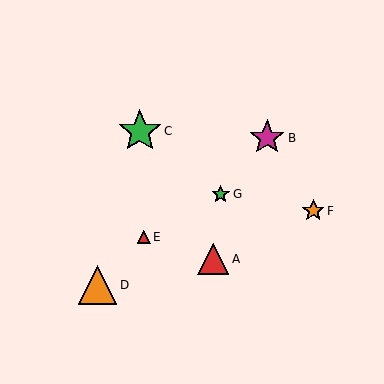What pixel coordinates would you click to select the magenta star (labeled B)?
Click at (267, 138) to select the magenta star B.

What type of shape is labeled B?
Shape B is a magenta star.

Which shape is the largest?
The green star (labeled C) is the largest.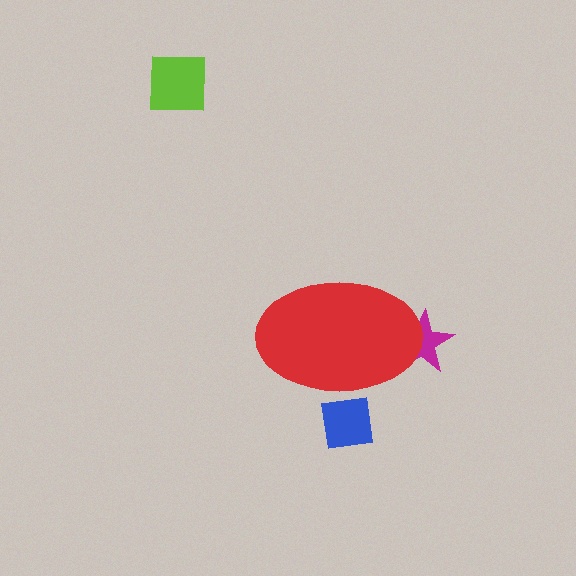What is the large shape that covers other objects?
A red ellipse.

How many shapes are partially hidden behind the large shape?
2 shapes are partially hidden.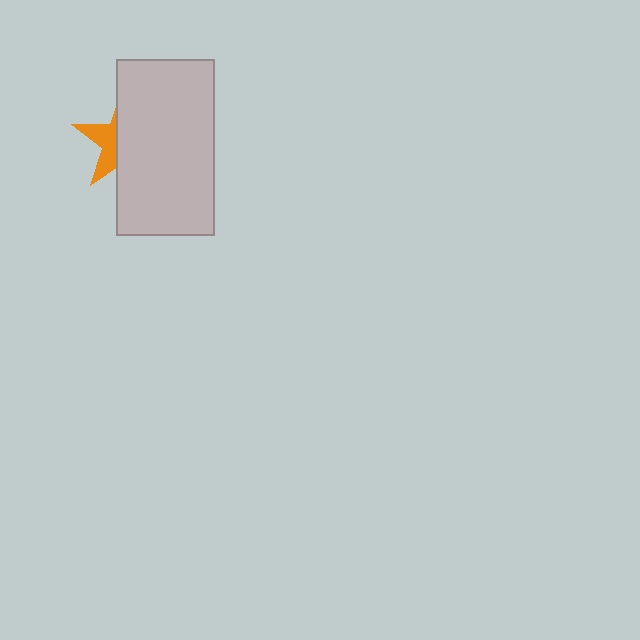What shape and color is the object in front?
The object in front is a light gray rectangle.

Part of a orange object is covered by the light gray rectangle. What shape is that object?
It is a star.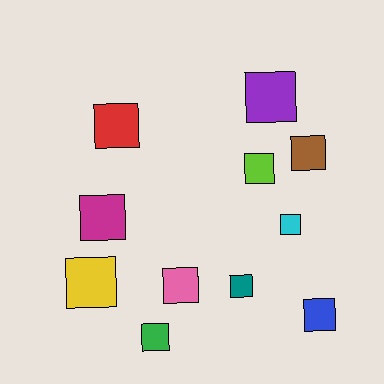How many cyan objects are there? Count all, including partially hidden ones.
There is 1 cyan object.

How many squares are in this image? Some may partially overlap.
There are 11 squares.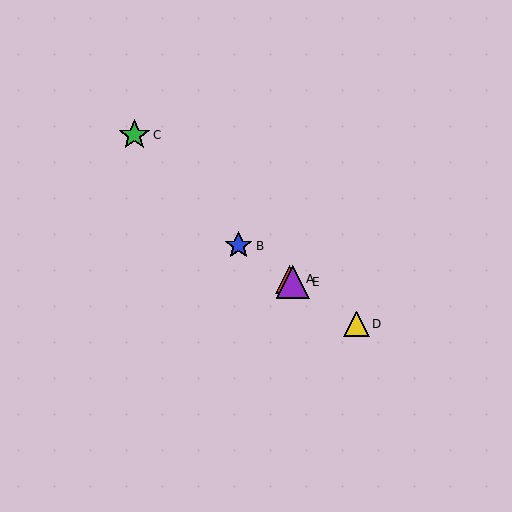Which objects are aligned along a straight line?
Objects A, B, D, E are aligned along a straight line.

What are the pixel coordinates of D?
Object D is at (356, 324).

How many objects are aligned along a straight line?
4 objects (A, B, D, E) are aligned along a straight line.